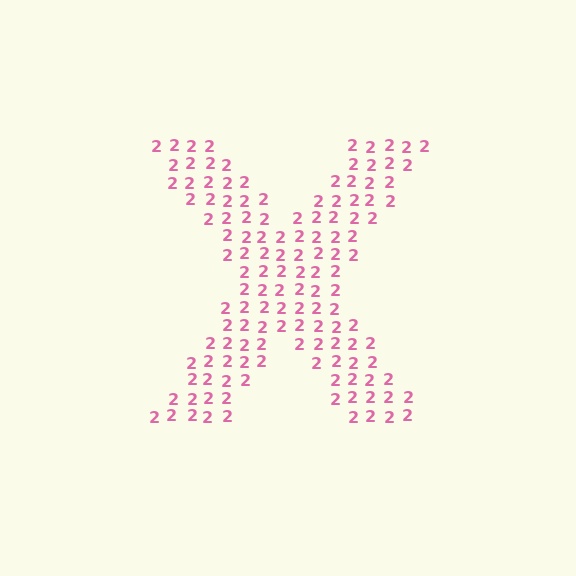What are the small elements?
The small elements are digit 2's.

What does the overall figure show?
The overall figure shows the letter X.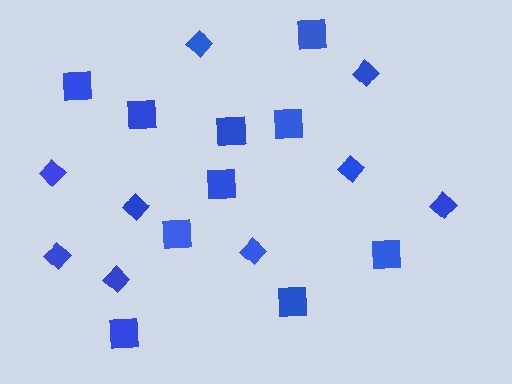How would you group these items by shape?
There are 2 groups: one group of squares (10) and one group of diamonds (9).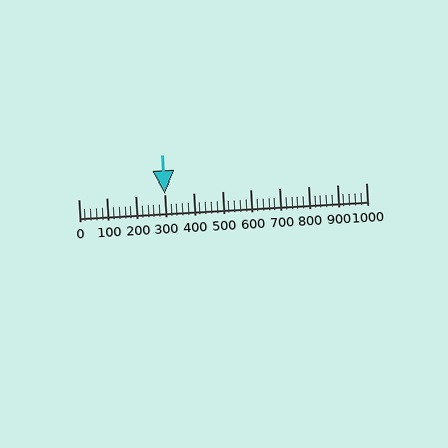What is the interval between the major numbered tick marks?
The major tick marks are spaced 100 units apart.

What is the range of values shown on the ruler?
The ruler shows values from 0 to 1000.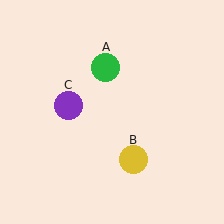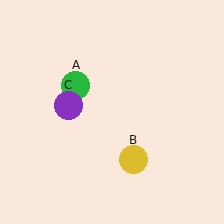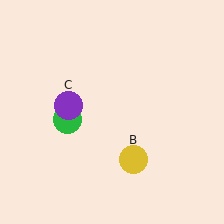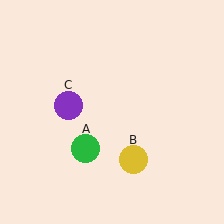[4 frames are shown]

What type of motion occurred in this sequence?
The green circle (object A) rotated counterclockwise around the center of the scene.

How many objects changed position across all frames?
1 object changed position: green circle (object A).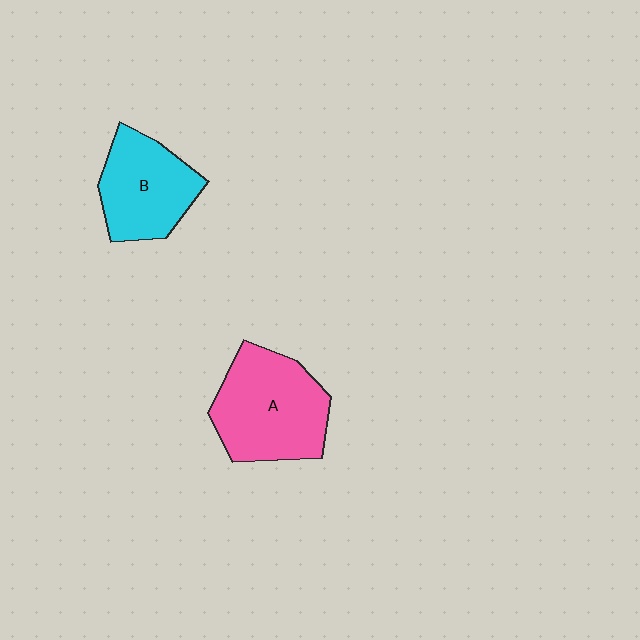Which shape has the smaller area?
Shape B (cyan).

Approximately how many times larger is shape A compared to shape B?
Approximately 1.3 times.